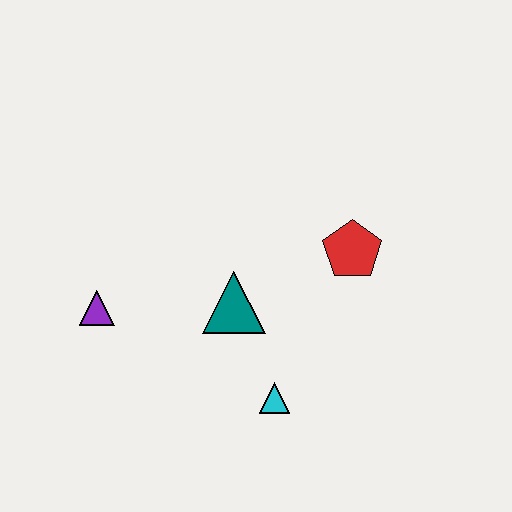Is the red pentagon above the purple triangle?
Yes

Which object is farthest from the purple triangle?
The red pentagon is farthest from the purple triangle.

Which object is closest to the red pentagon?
The teal triangle is closest to the red pentagon.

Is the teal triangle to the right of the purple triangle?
Yes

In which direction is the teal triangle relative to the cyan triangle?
The teal triangle is above the cyan triangle.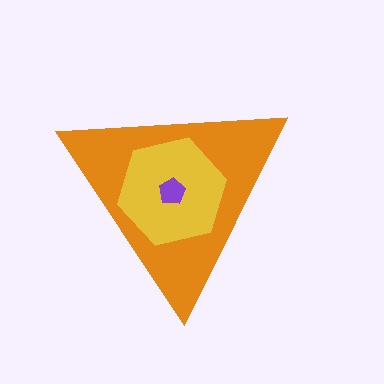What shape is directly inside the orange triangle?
The yellow hexagon.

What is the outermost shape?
The orange triangle.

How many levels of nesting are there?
3.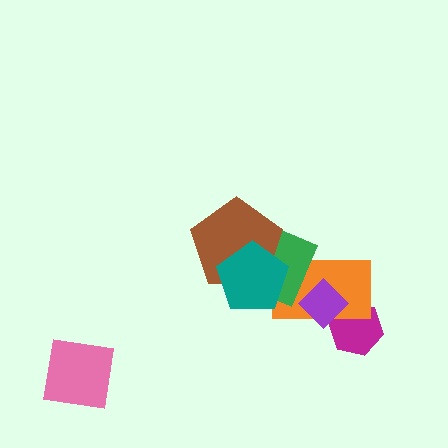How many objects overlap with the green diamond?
4 objects overlap with the green diamond.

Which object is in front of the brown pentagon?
The teal pentagon is in front of the brown pentagon.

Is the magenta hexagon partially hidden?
Yes, it is partially covered by another shape.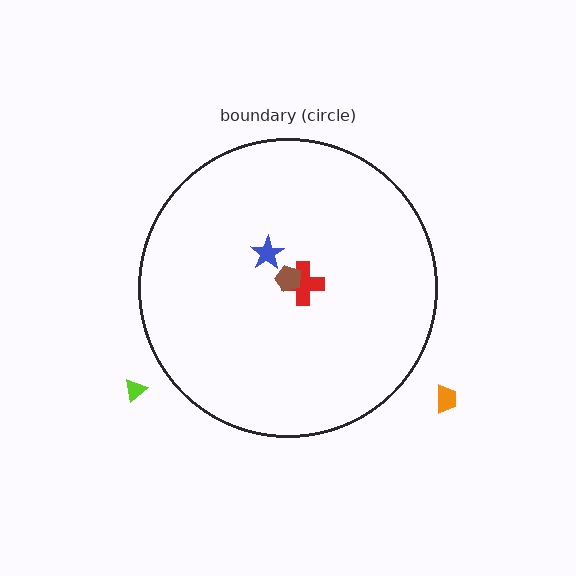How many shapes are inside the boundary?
3 inside, 2 outside.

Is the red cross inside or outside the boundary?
Inside.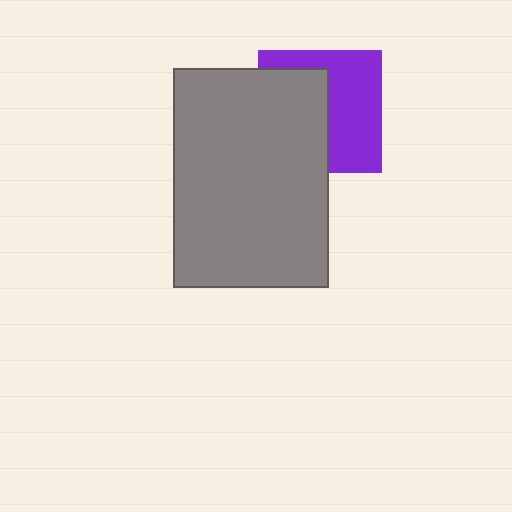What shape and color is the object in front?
The object in front is a gray rectangle.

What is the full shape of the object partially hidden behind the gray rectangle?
The partially hidden object is a purple square.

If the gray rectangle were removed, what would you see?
You would see the complete purple square.